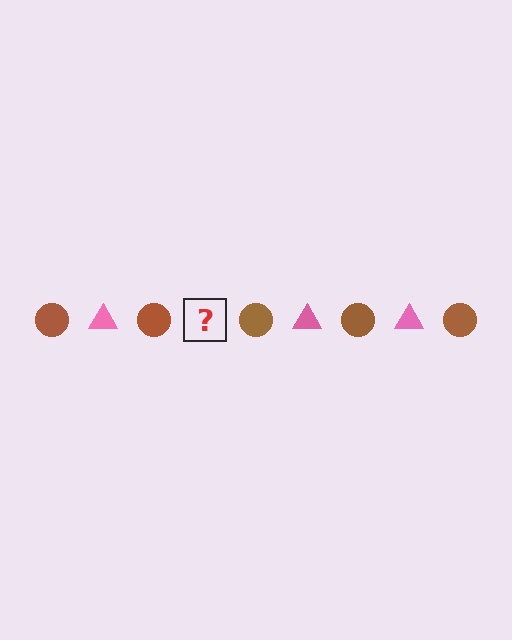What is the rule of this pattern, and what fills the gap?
The rule is that the pattern alternates between brown circle and pink triangle. The gap should be filled with a pink triangle.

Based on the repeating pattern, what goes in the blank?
The blank should be a pink triangle.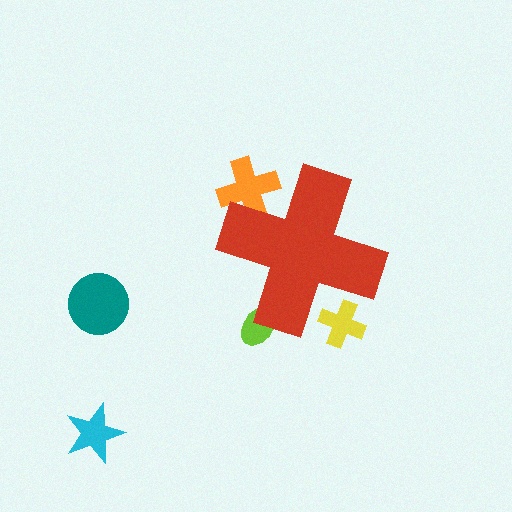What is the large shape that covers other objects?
A red cross.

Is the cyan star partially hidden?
No, the cyan star is fully visible.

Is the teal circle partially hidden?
No, the teal circle is fully visible.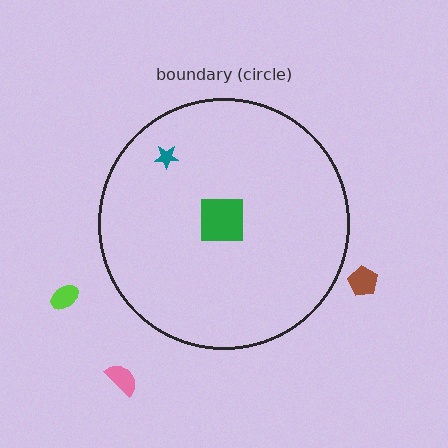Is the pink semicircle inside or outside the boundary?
Outside.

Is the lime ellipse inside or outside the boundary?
Outside.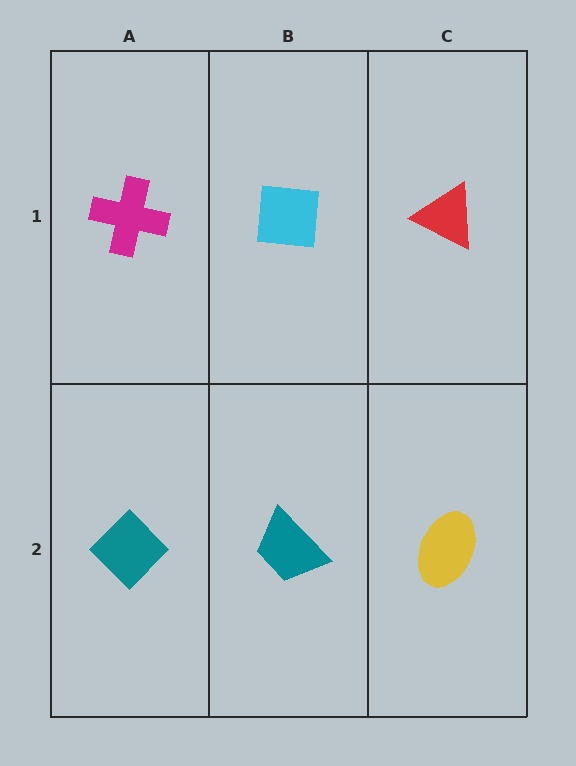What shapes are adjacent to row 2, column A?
A magenta cross (row 1, column A), a teal trapezoid (row 2, column B).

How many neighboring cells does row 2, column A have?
2.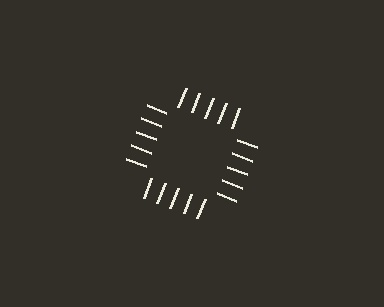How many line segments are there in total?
20 — 5 along each of the 4 edges.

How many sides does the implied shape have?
4 sides — the line-ends trace a square.